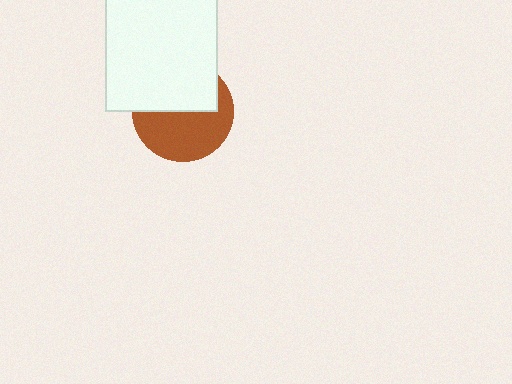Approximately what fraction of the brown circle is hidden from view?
Roughly 45% of the brown circle is hidden behind the white rectangle.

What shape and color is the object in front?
The object in front is a white rectangle.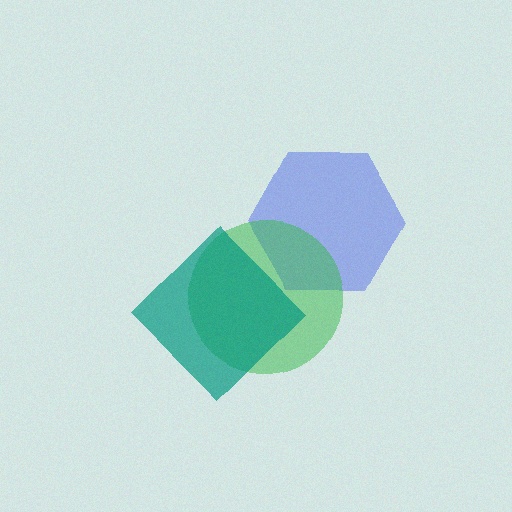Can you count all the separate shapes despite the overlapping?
Yes, there are 3 separate shapes.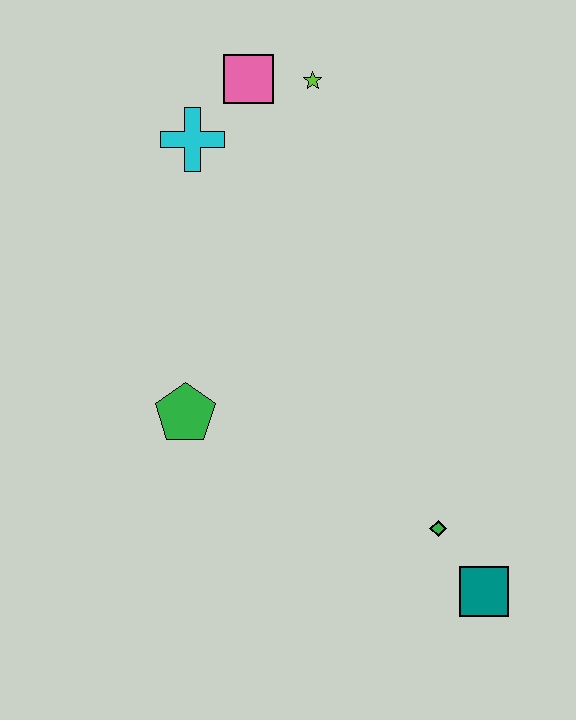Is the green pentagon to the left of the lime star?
Yes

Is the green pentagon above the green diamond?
Yes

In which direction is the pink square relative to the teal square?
The pink square is above the teal square.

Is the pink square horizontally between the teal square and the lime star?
No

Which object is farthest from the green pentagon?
The lime star is farthest from the green pentagon.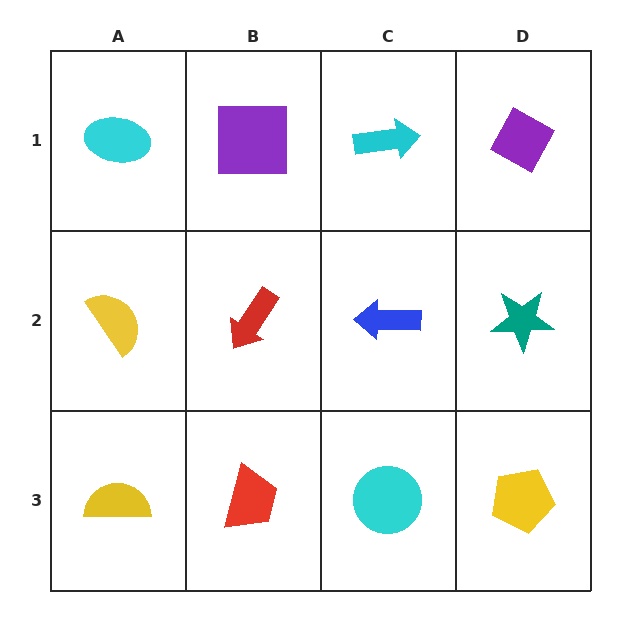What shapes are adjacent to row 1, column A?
A yellow semicircle (row 2, column A), a purple square (row 1, column B).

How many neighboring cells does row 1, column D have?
2.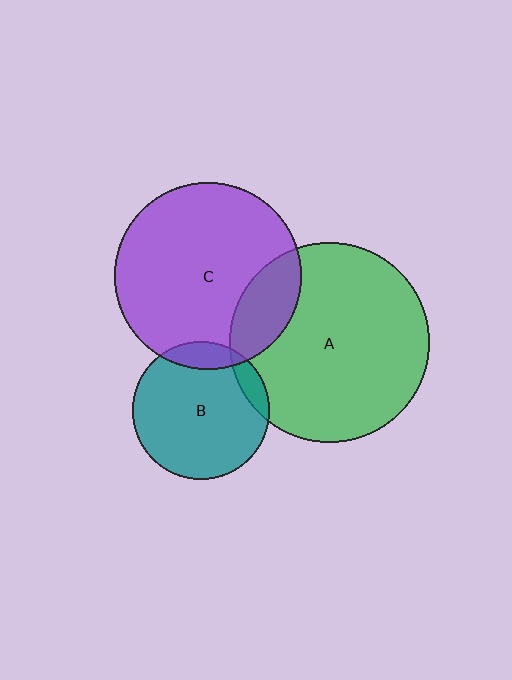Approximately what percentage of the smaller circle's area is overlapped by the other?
Approximately 20%.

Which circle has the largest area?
Circle A (green).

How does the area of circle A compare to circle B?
Approximately 2.1 times.